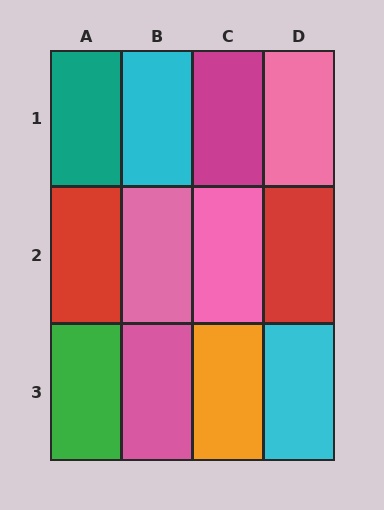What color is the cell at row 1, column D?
Pink.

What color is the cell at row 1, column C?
Magenta.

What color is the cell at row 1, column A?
Teal.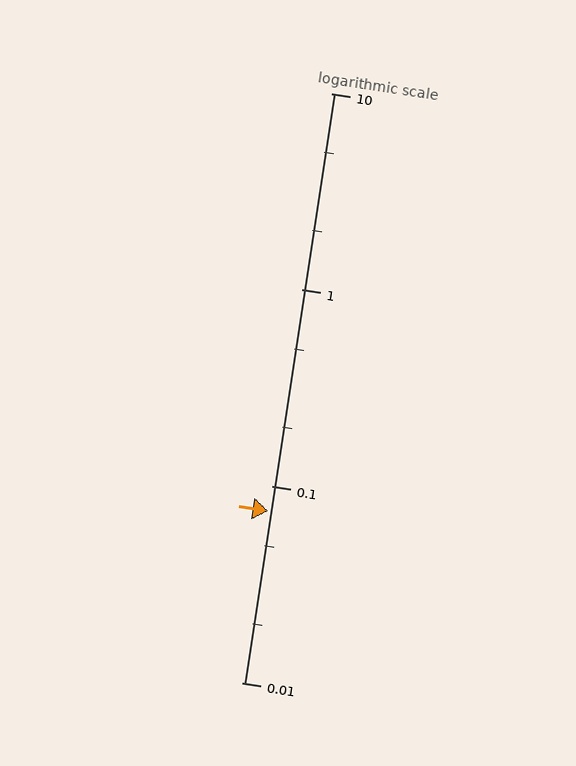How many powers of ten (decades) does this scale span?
The scale spans 3 decades, from 0.01 to 10.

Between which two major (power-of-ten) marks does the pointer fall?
The pointer is between 0.01 and 0.1.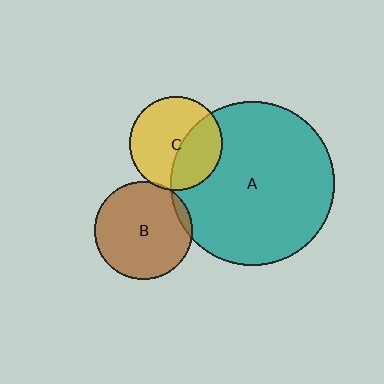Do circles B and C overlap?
Yes.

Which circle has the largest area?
Circle A (teal).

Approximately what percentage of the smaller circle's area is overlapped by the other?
Approximately 5%.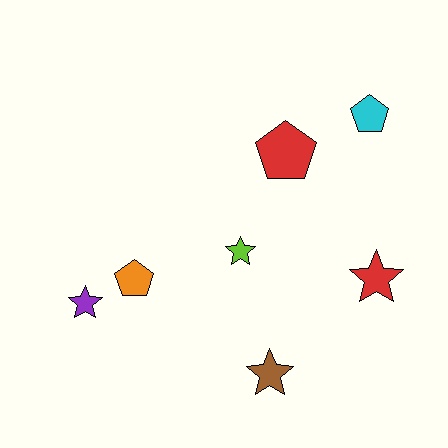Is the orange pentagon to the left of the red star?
Yes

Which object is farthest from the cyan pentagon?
The purple star is farthest from the cyan pentagon.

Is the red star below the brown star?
No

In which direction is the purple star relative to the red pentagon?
The purple star is to the left of the red pentagon.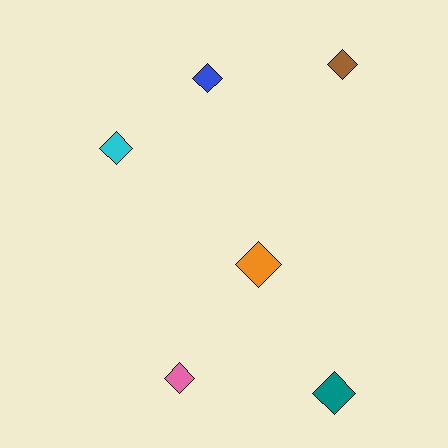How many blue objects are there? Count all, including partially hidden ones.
There is 1 blue object.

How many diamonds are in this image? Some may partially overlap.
There are 6 diamonds.